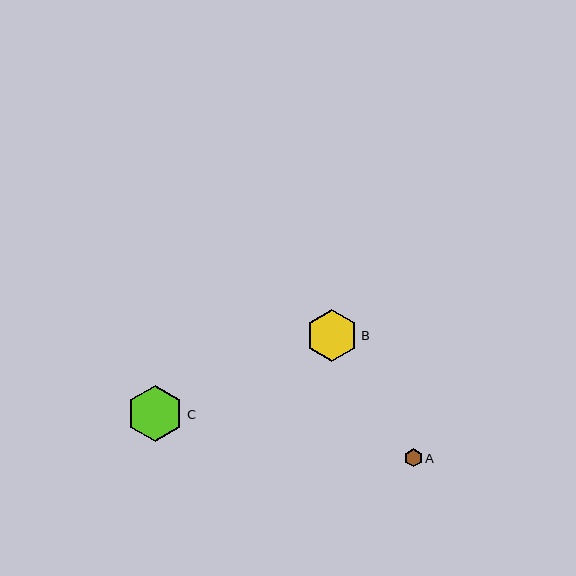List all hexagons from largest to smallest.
From largest to smallest: C, B, A.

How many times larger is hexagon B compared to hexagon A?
Hexagon B is approximately 2.9 times the size of hexagon A.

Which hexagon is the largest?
Hexagon C is the largest with a size of approximately 57 pixels.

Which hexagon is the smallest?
Hexagon A is the smallest with a size of approximately 18 pixels.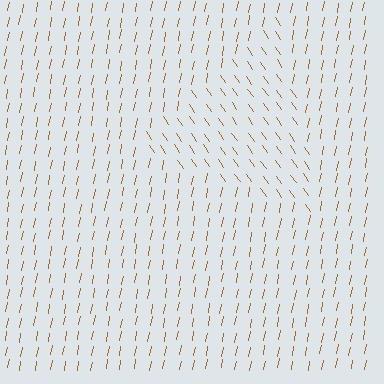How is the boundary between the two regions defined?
The boundary is defined purely by a change in line orientation (approximately 45 degrees difference). All lines are the same color and thickness.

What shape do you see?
I see a triangle.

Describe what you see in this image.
The image is filled with small brown line segments. A triangle region in the image has lines oriented differently from the surrounding lines, creating a visible texture boundary.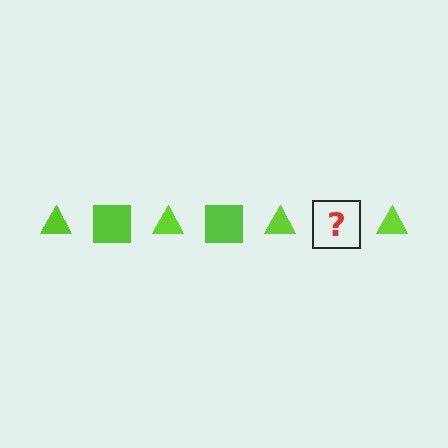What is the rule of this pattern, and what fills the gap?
The rule is that the pattern cycles through triangle, square shapes in lime. The gap should be filled with a lime square.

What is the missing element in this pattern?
The missing element is a lime square.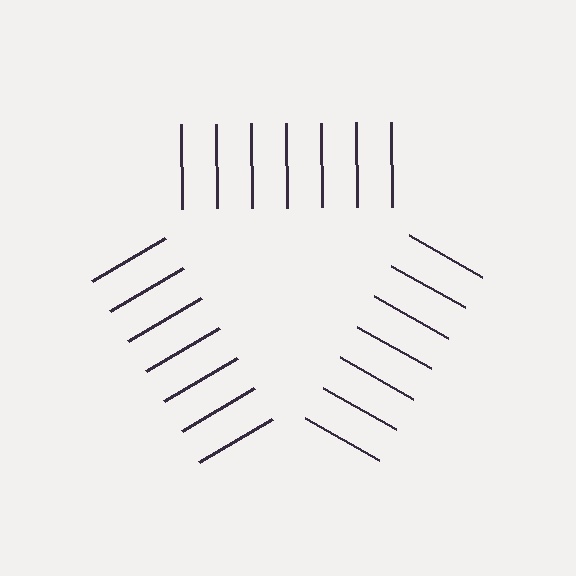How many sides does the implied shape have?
3 sides — the line-ends trace a triangle.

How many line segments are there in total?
21 — 7 along each of the 3 edges.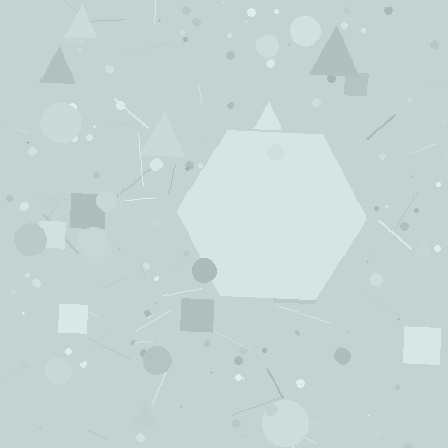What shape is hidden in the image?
A hexagon is hidden in the image.